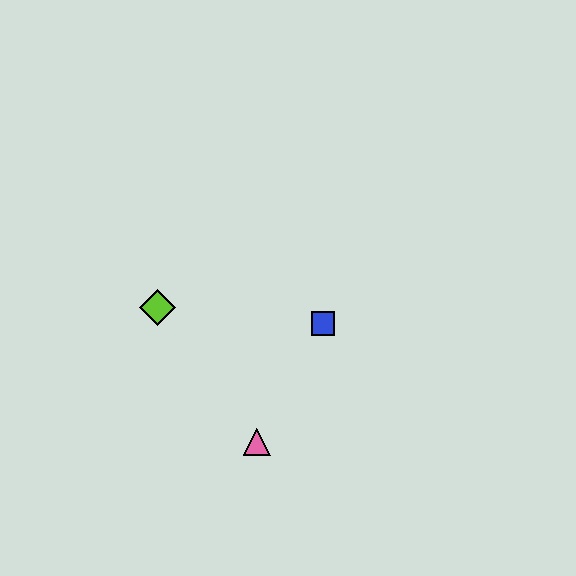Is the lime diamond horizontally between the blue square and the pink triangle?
No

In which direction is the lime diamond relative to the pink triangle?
The lime diamond is above the pink triangle.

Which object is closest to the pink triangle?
The blue square is closest to the pink triangle.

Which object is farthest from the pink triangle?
The lime diamond is farthest from the pink triangle.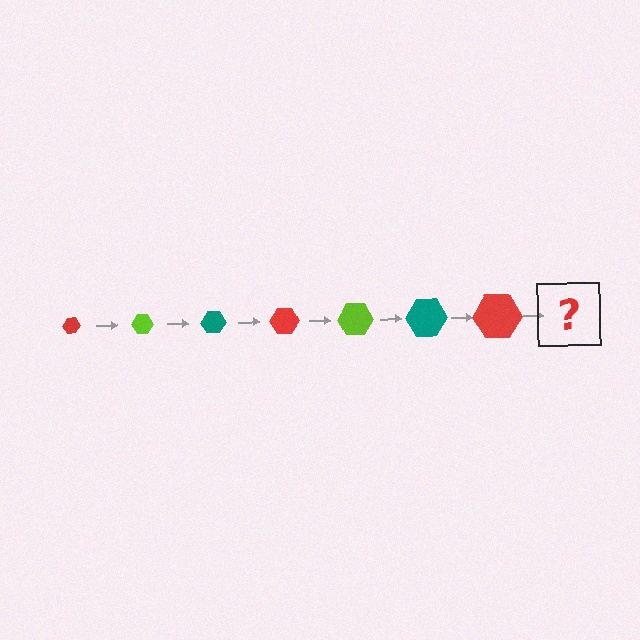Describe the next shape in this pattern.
It should be a lime hexagon, larger than the previous one.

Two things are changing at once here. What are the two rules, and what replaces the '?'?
The two rules are that the hexagon grows larger each step and the color cycles through red, lime, and teal. The '?' should be a lime hexagon, larger than the previous one.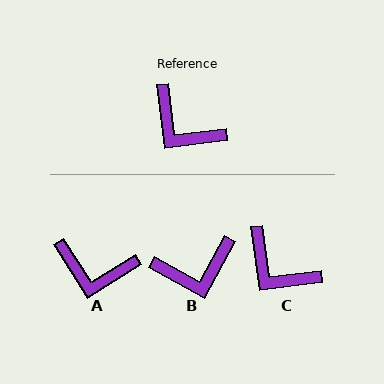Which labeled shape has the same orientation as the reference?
C.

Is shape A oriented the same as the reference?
No, it is off by about 25 degrees.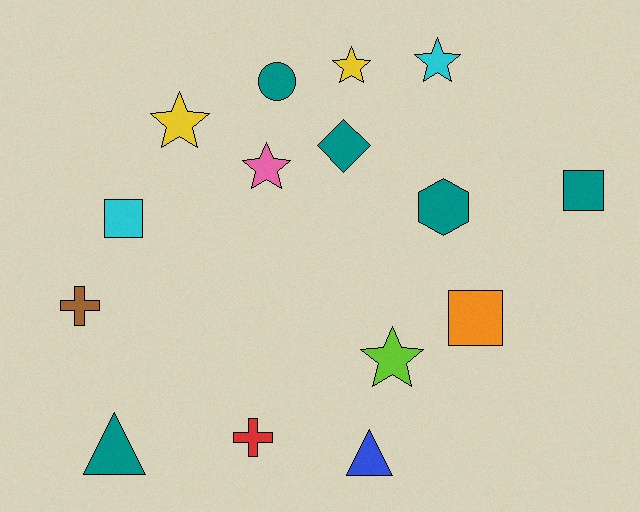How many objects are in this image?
There are 15 objects.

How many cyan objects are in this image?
There are 2 cyan objects.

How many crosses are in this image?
There are 2 crosses.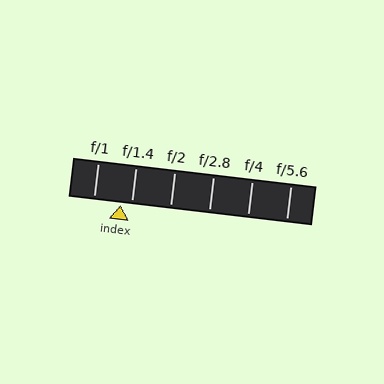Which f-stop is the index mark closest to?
The index mark is closest to f/1.4.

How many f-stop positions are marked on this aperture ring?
There are 6 f-stop positions marked.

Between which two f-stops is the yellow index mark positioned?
The index mark is between f/1 and f/1.4.